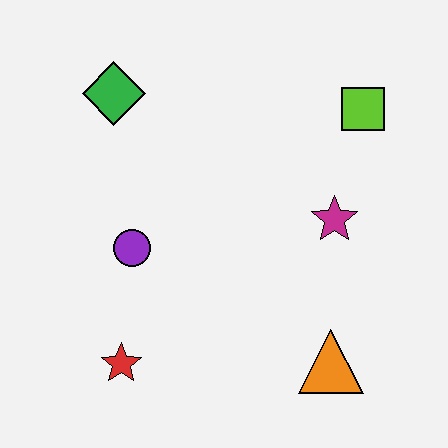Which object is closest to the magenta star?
The lime square is closest to the magenta star.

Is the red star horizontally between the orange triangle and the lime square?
No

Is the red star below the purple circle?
Yes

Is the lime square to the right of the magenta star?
Yes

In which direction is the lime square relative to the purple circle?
The lime square is to the right of the purple circle.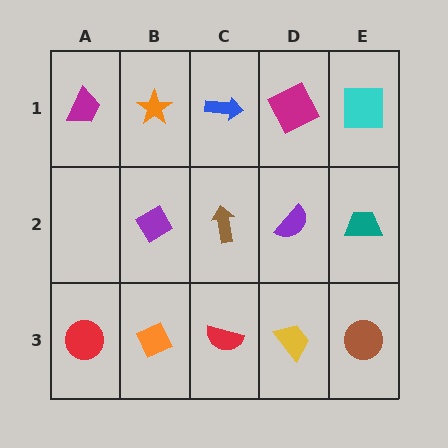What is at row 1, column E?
A cyan square.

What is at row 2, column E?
A teal trapezoid.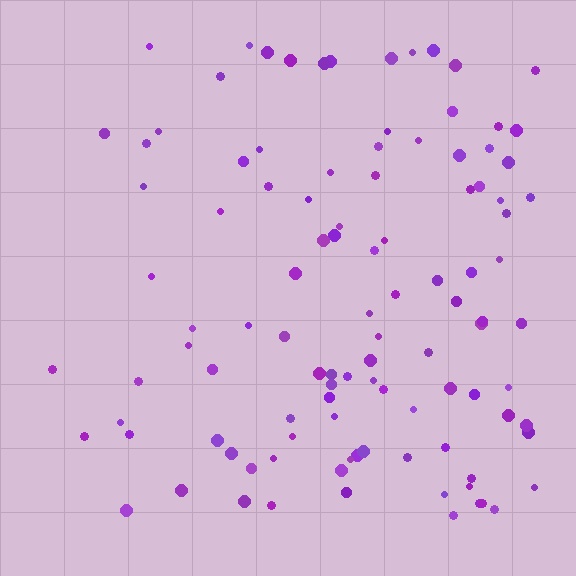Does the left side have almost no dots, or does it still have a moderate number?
Still a moderate number, just noticeably fewer than the right.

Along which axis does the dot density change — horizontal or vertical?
Horizontal.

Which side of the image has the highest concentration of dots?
The right.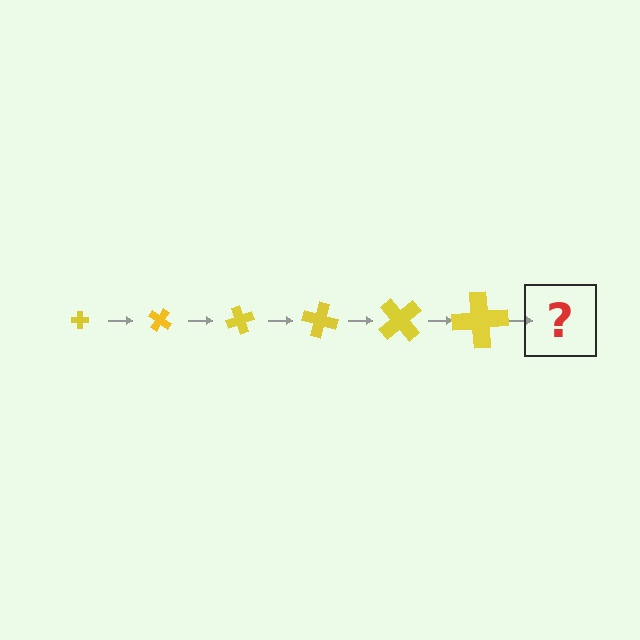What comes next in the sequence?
The next element should be a cross, larger than the previous one and rotated 210 degrees from the start.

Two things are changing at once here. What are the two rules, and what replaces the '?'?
The two rules are that the cross grows larger each step and it rotates 35 degrees each step. The '?' should be a cross, larger than the previous one and rotated 210 degrees from the start.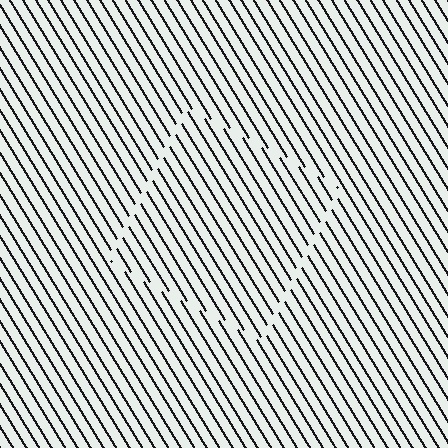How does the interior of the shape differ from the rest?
The interior of the shape contains the same grating, shifted by half a period — the contour is defined by the phase discontinuity where line-ends from the inner and outer gratings abut.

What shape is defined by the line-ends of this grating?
An illusory square. The interior of the shape contains the same grating, shifted by half a period — the contour is defined by the phase discontinuity where line-ends from the inner and outer gratings abut.